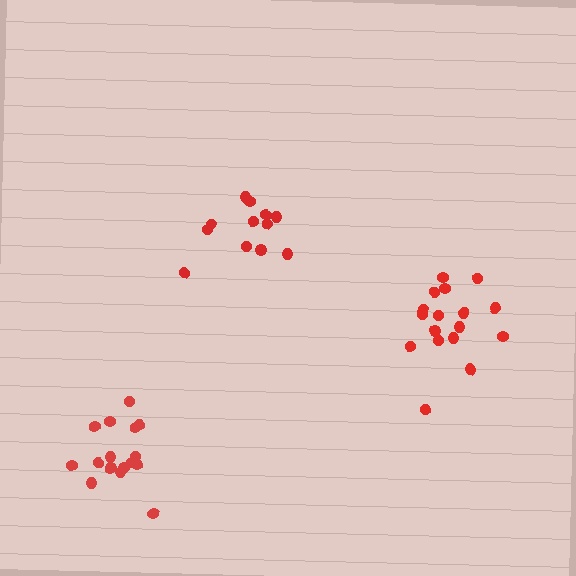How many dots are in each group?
Group 1: 16 dots, Group 2: 17 dots, Group 3: 12 dots (45 total).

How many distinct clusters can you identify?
There are 3 distinct clusters.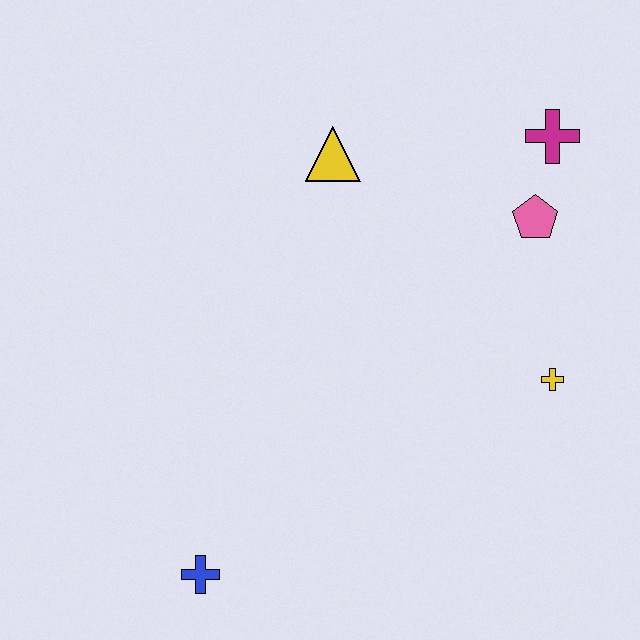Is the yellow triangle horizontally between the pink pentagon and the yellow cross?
No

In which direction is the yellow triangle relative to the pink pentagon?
The yellow triangle is to the left of the pink pentagon.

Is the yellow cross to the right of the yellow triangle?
Yes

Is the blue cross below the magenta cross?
Yes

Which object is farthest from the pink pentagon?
The blue cross is farthest from the pink pentagon.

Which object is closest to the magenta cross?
The pink pentagon is closest to the magenta cross.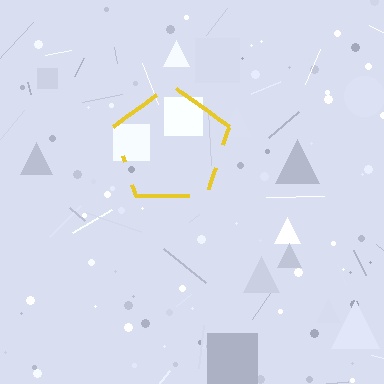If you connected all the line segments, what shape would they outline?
They would outline a pentagon.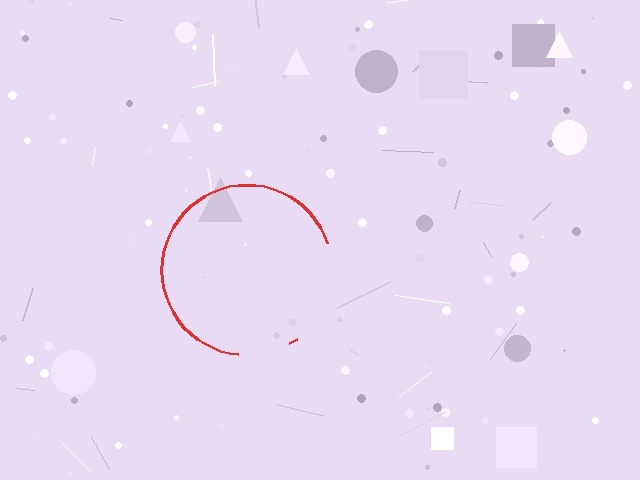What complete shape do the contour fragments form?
The contour fragments form a circle.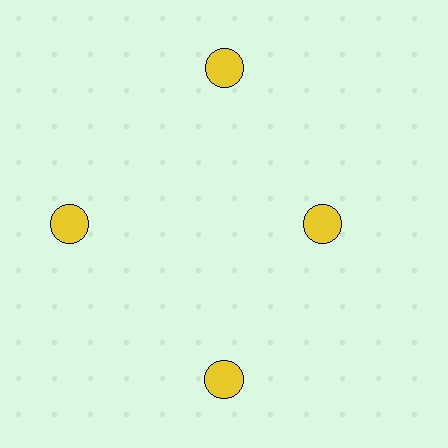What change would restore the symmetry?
The symmetry would be restored by moving it outward, back onto the ring so that all 4 circles sit at equal angles and equal distance from the center.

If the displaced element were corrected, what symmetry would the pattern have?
It would have 4-fold rotational symmetry — the pattern would map onto itself every 90 degrees.